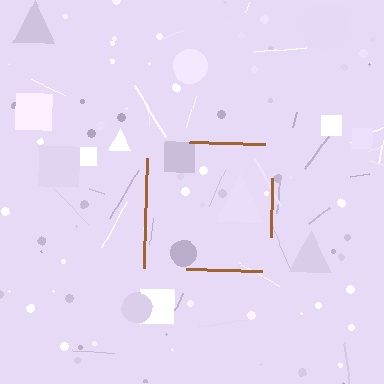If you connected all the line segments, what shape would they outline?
They would outline a square.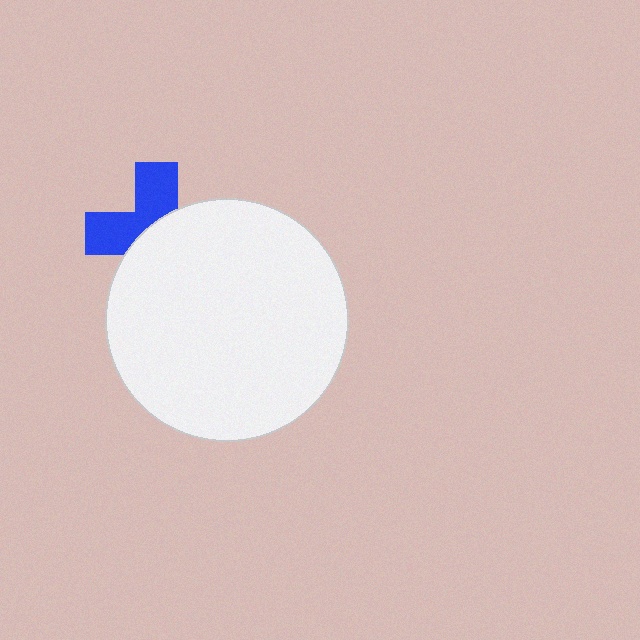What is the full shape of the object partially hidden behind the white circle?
The partially hidden object is a blue cross.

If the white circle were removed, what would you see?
You would see the complete blue cross.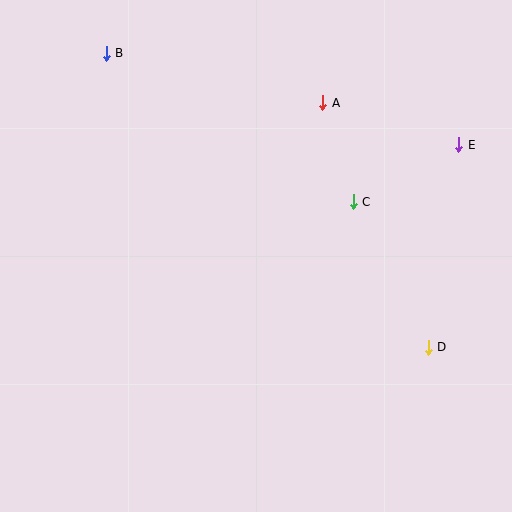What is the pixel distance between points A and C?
The distance between A and C is 104 pixels.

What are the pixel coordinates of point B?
Point B is at (106, 53).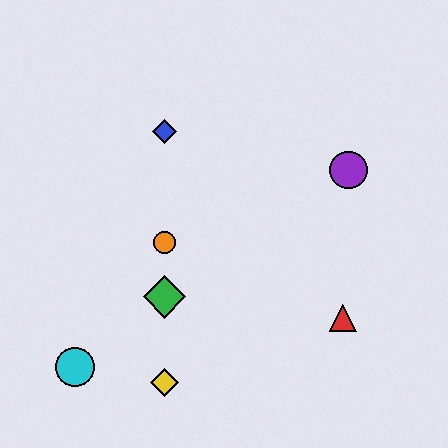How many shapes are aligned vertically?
4 shapes (the blue diamond, the green diamond, the yellow diamond, the orange circle) are aligned vertically.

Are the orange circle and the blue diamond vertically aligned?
Yes, both are at x≈165.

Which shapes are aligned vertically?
The blue diamond, the green diamond, the yellow diamond, the orange circle are aligned vertically.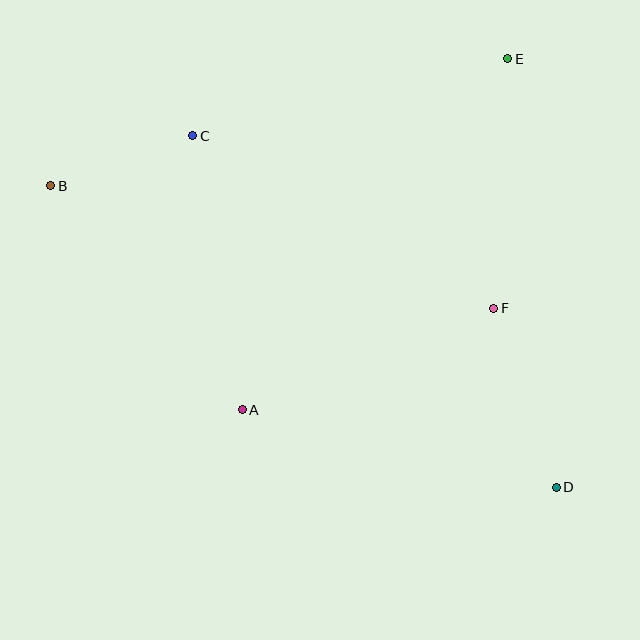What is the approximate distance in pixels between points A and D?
The distance between A and D is approximately 323 pixels.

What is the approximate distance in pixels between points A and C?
The distance between A and C is approximately 278 pixels.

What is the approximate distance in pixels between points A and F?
The distance between A and F is approximately 271 pixels.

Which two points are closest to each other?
Points B and C are closest to each other.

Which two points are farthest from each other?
Points B and D are farthest from each other.